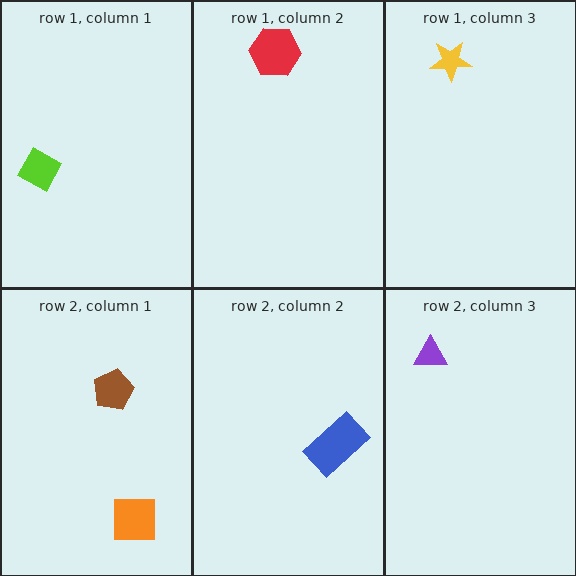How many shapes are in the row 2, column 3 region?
1.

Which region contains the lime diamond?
The row 1, column 1 region.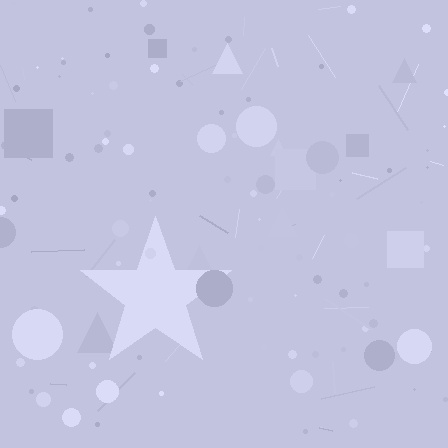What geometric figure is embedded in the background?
A star is embedded in the background.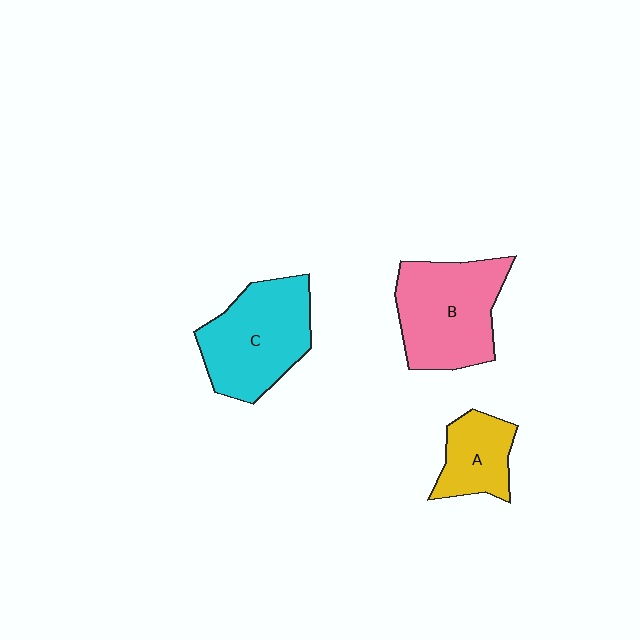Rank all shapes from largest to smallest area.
From largest to smallest: B (pink), C (cyan), A (yellow).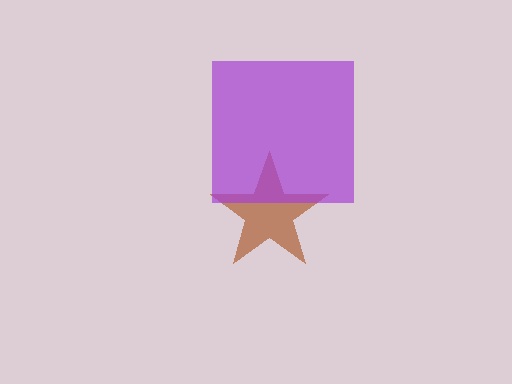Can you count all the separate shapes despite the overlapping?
Yes, there are 2 separate shapes.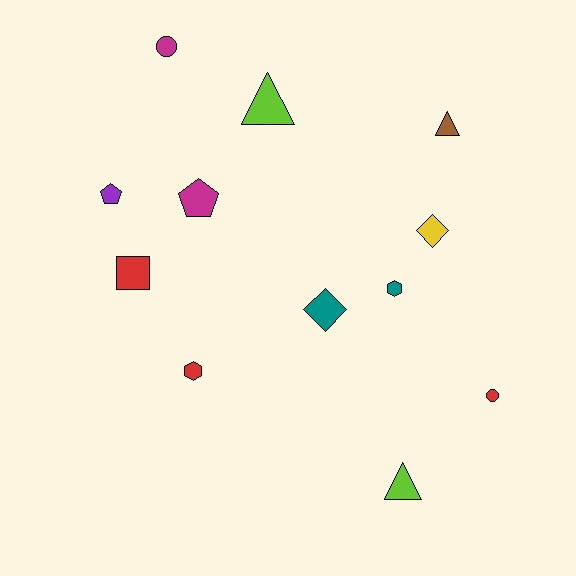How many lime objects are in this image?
There are 2 lime objects.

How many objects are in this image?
There are 12 objects.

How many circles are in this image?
There are 2 circles.